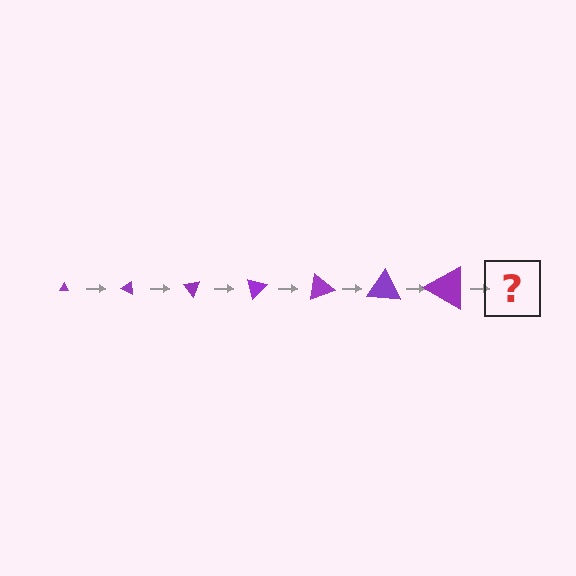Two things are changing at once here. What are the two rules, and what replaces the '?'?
The two rules are that the triangle grows larger each step and it rotates 25 degrees each step. The '?' should be a triangle, larger than the previous one and rotated 175 degrees from the start.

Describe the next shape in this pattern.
It should be a triangle, larger than the previous one and rotated 175 degrees from the start.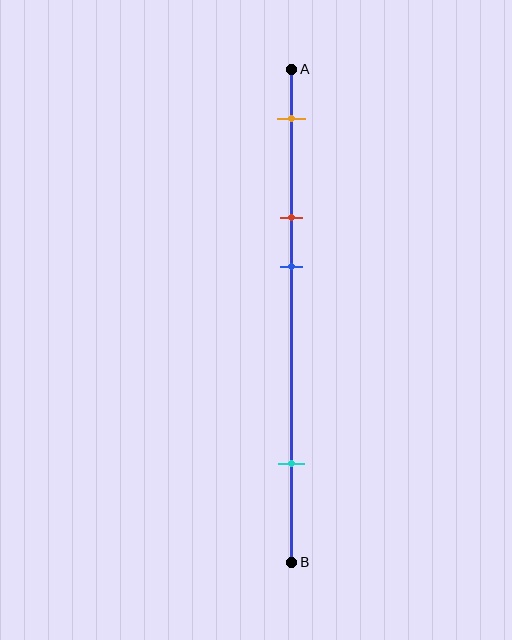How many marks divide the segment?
There are 4 marks dividing the segment.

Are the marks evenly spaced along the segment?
No, the marks are not evenly spaced.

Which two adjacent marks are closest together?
The red and blue marks are the closest adjacent pair.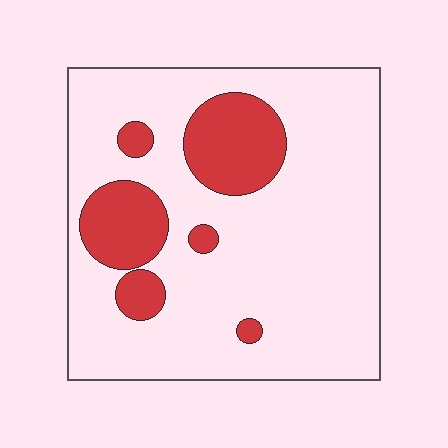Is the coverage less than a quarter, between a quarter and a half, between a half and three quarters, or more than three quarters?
Less than a quarter.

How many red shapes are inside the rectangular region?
6.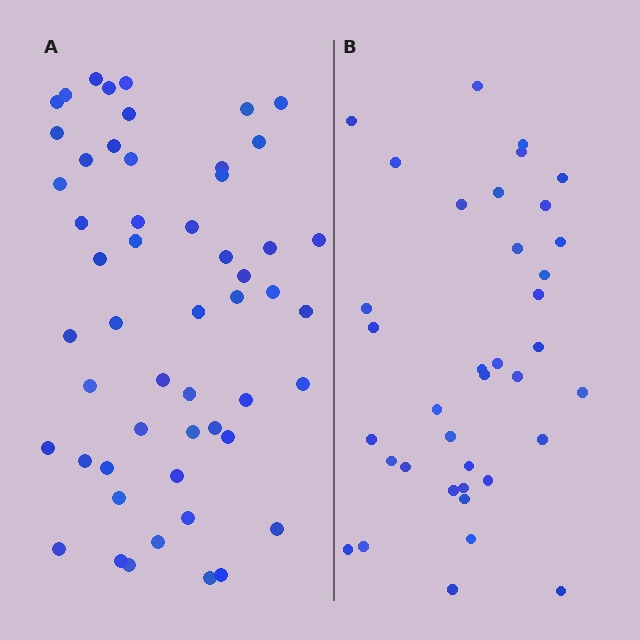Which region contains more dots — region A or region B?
Region A (the left region) has more dots.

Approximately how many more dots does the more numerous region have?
Region A has approximately 15 more dots than region B.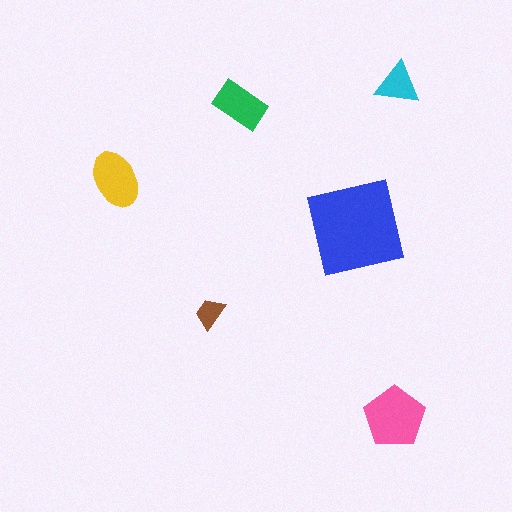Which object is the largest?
The blue square.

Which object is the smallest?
The brown trapezoid.